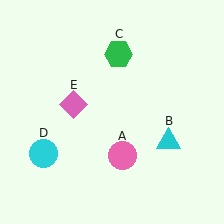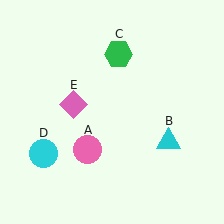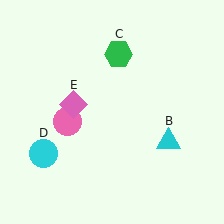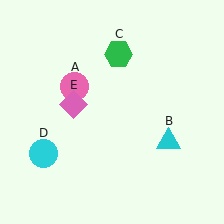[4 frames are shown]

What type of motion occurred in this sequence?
The pink circle (object A) rotated clockwise around the center of the scene.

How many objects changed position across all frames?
1 object changed position: pink circle (object A).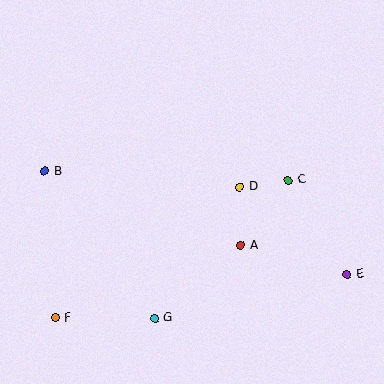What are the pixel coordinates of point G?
Point G is at (154, 318).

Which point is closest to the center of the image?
Point D at (239, 187) is closest to the center.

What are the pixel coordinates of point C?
Point C is at (288, 180).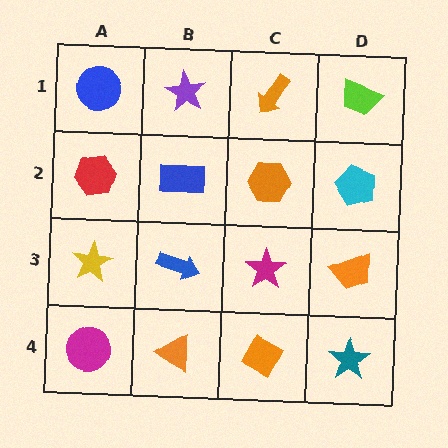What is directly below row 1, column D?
A cyan pentagon.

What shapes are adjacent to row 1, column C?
An orange hexagon (row 2, column C), a purple star (row 1, column B), a lime trapezoid (row 1, column D).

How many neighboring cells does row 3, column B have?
4.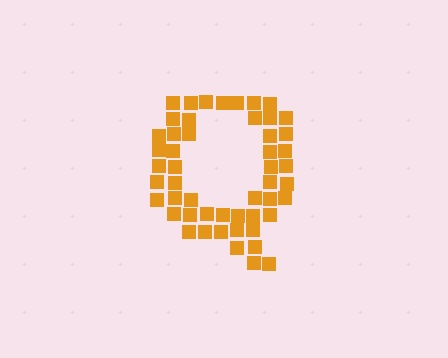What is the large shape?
The large shape is the letter Q.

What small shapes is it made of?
It is made of small squares.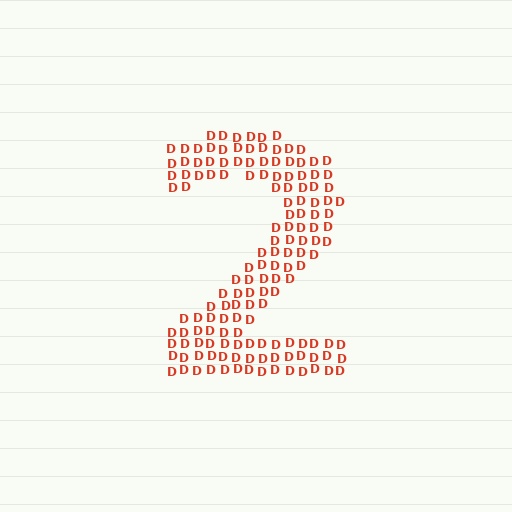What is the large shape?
The large shape is the digit 2.